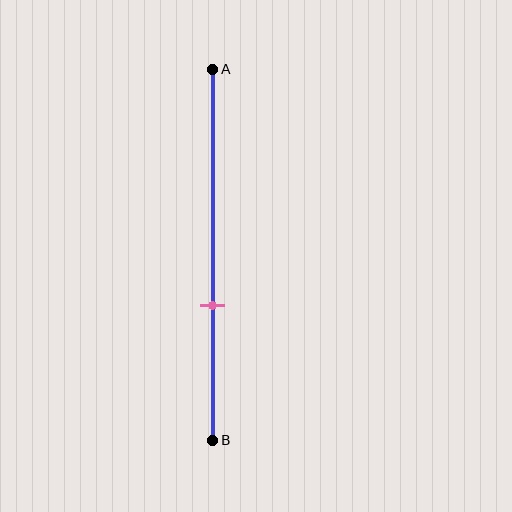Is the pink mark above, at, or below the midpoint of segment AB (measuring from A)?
The pink mark is below the midpoint of segment AB.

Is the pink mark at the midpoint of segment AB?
No, the mark is at about 65% from A, not at the 50% midpoint.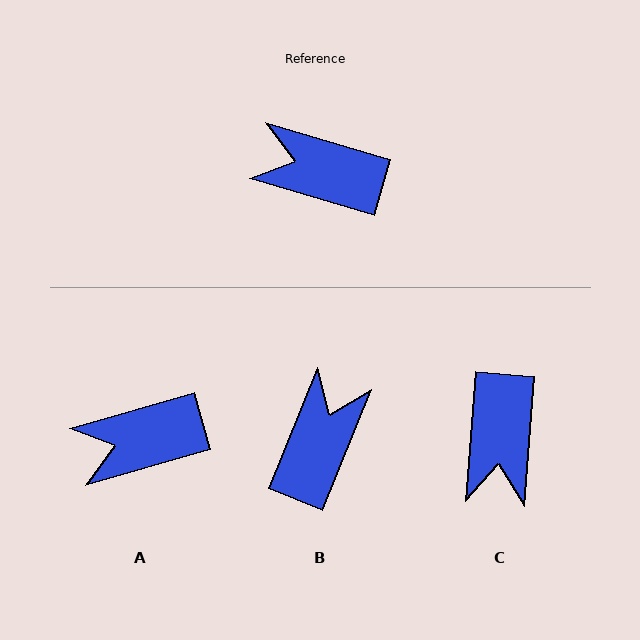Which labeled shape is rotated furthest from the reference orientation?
C, about 102 degrees away.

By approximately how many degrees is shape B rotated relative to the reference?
Approximately 95 degrees clockwise.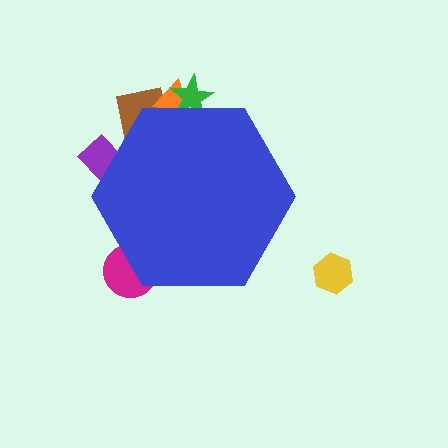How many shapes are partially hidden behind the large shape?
5 shapes are partially hidden.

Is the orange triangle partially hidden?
Yes, the orange triangle is partially hidden behind the blue hexagon.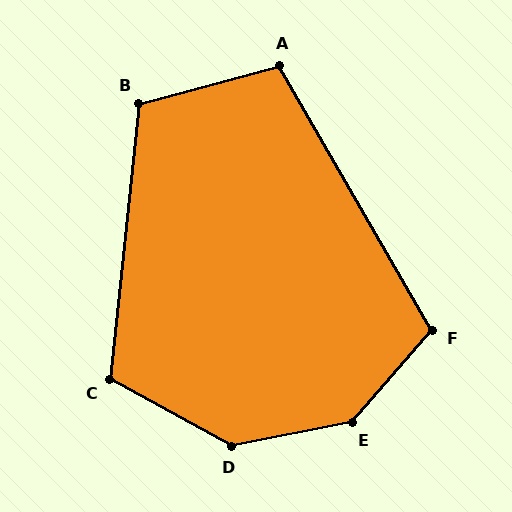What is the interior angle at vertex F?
Approximately 109 degrees (obtuse).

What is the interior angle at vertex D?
Approximately 140 degrees (obtuse).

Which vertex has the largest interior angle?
E, at approximately 143 degrees.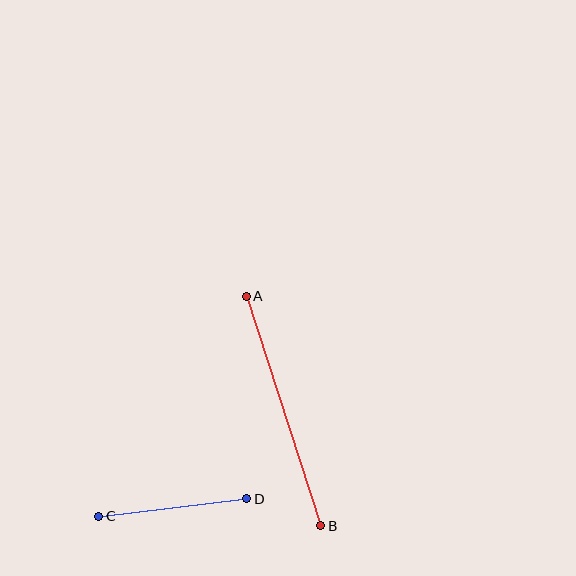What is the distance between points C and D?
The distance is approximately 149 pixels.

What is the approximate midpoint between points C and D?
The midpoint is at approximately (173, 508) pixels.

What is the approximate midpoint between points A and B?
The midpoint is at approximately (284, 411) pixels.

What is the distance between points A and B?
The distance is approximately 241 pixels.